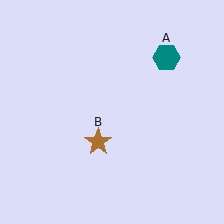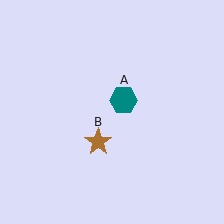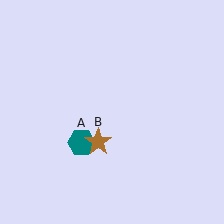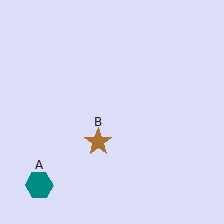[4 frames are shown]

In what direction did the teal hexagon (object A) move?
The teal hexagon (object A) moved down and to the left.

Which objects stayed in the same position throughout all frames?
Brown star (object B) remained stationary.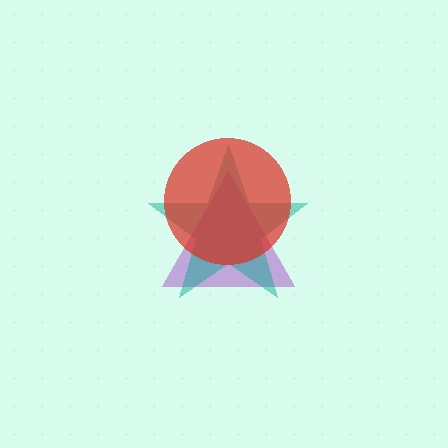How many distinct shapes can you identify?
There are 3 distinct shapes: a purple triangle, a teal star, a red circle.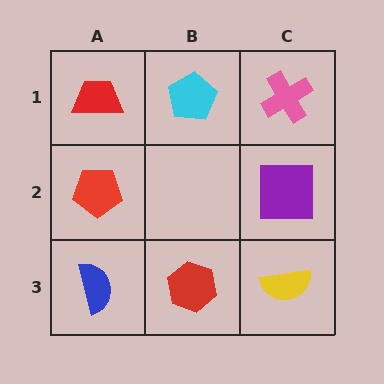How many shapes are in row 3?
3 shapes.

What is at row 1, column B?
A cyan pentagon.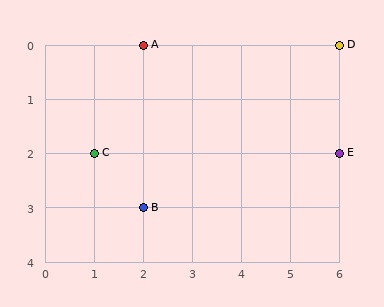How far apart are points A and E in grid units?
Points A and E are 4 columns and 2 rows apart (about 4.5 grid units diagonally).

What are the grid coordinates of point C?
Point C is at grid coordinates (1, 2).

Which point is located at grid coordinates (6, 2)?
Point E is at (6, 2).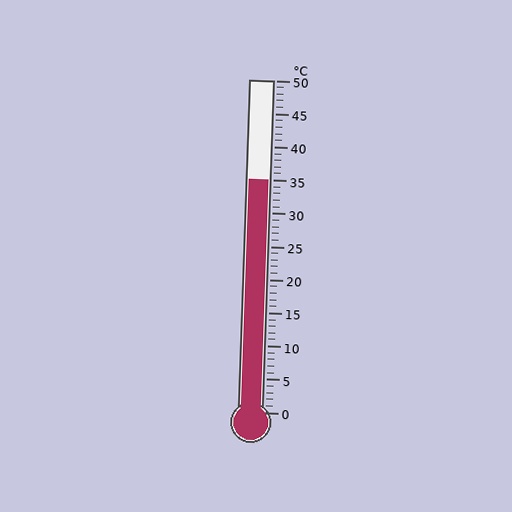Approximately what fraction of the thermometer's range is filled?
The thermometer is filled to approximately 70% of its range.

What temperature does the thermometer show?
The thermometer shows approximately 35°C.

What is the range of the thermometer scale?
The thermometer scale ranges from 0°C to 50°C.